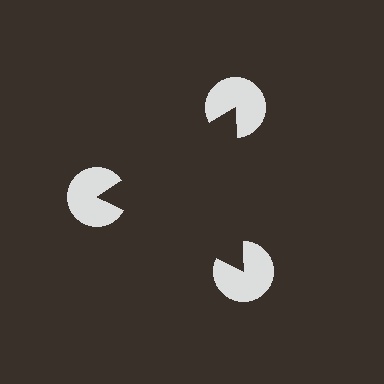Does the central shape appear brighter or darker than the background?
It typically appears slightly darker than the background, even though no actual brightness change is drawn.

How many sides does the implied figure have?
3 sides.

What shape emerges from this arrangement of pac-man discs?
An illusory triangle — its edges are inferred from the aligned wedge cuts in the pac-man discs, not physically drawn.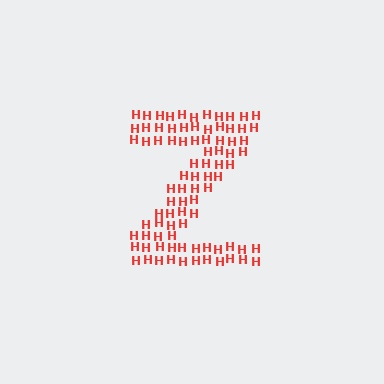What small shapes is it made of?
It is made of small letter H's.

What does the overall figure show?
The overall figure shows the letter Z.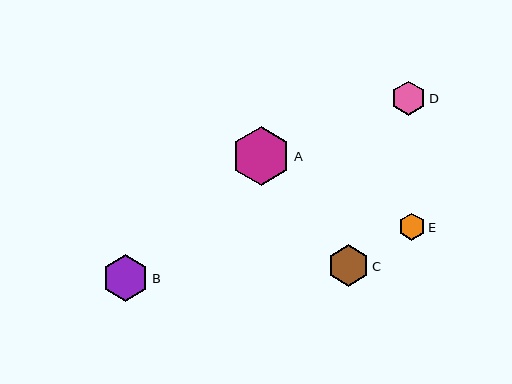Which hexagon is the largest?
Hexagon A is the largest with a size of approximately 59 pixels.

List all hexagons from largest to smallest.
From largest to smallest: A, B, C, D, E.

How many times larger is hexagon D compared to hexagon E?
Hexagon D is approximately 1.3 times the size of hexagon E.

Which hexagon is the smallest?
Hexagon E is the smallest with a size of approximately 27 pixels.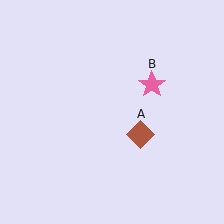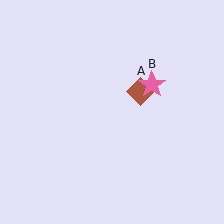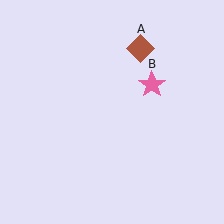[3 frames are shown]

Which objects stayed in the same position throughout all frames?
Pink star (object B) remained stationary.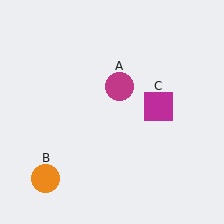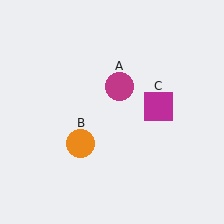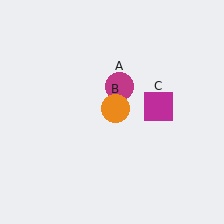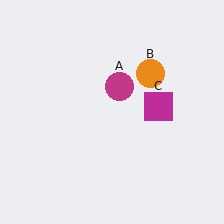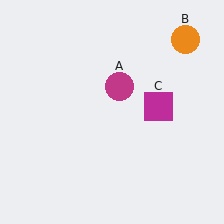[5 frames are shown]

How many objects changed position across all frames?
1 object changed position: orange circle (object B).